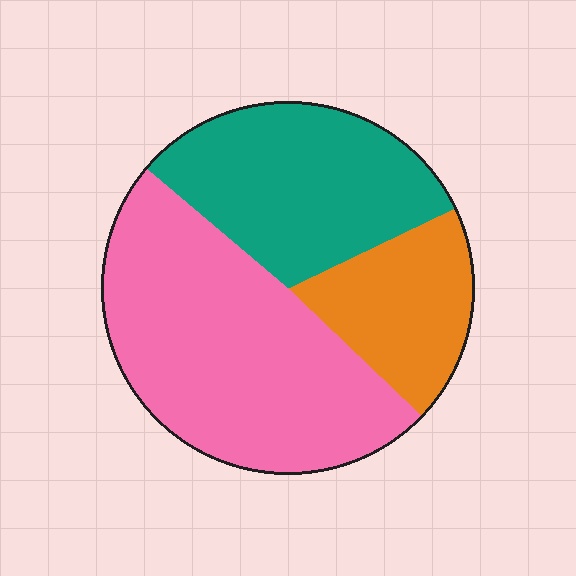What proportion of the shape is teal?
Teal covers roughly 30% of the shape.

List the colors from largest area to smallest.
From largest to smallest: pink, teal, orange.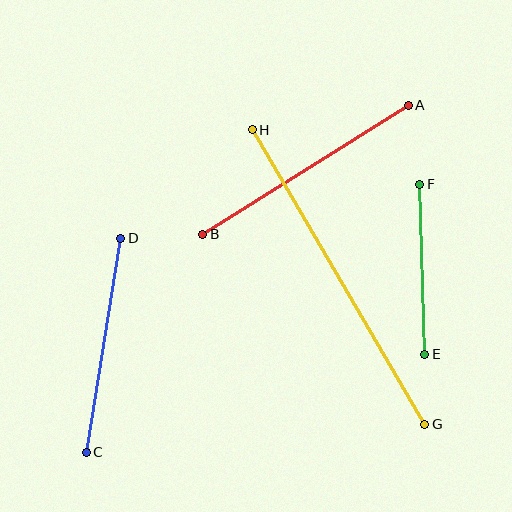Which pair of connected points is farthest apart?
Points G and H are farthest apart.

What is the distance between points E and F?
The distance is approximately 170 pixels.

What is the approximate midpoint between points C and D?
The midpoint is at approximately (103, 345) pixels.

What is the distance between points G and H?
The distance is approximately 341 pixels.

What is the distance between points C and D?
The distance is approximately 217 pixels.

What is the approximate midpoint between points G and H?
The midpoint is at approximately (339, 277) pixels.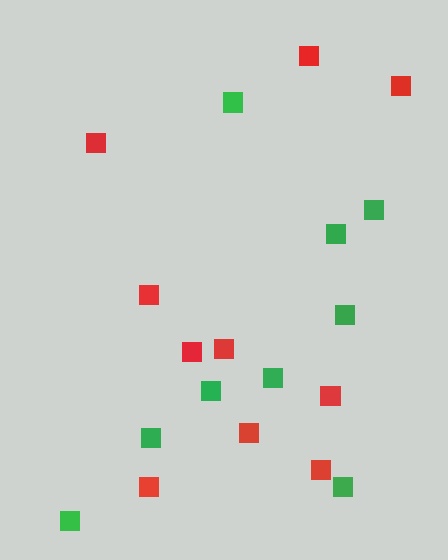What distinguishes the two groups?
There are 2 groups: one group of red squares (10) and one group of green squares (9).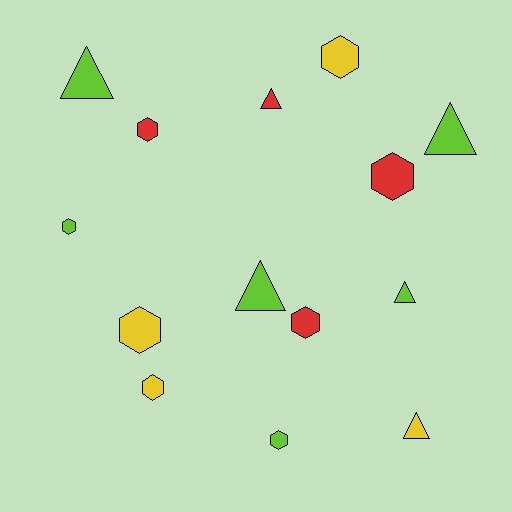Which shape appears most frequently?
Hexagon, with 8 objects.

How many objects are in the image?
There are 14 objects.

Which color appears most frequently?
Lime, with 6 objects.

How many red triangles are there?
There is 1 red triangle.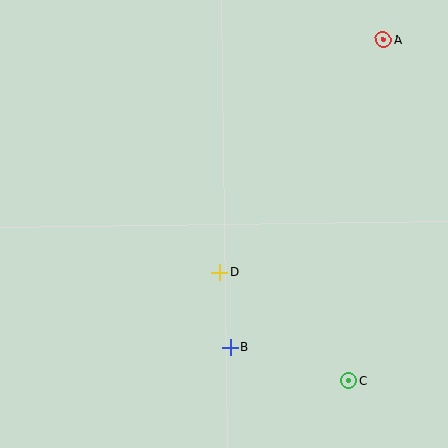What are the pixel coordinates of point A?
Point A is at (383, 39).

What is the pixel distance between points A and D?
The distance between A and D is 285 pixels.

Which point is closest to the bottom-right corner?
Point C is closest to the bottom-right corner.